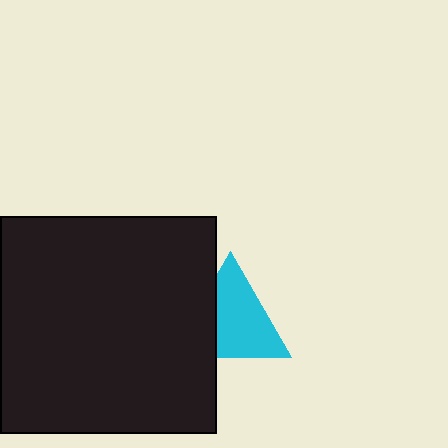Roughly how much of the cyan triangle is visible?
Most of it is visible (roughly 69%).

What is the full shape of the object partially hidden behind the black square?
The partially hidden object is a cyan triangle.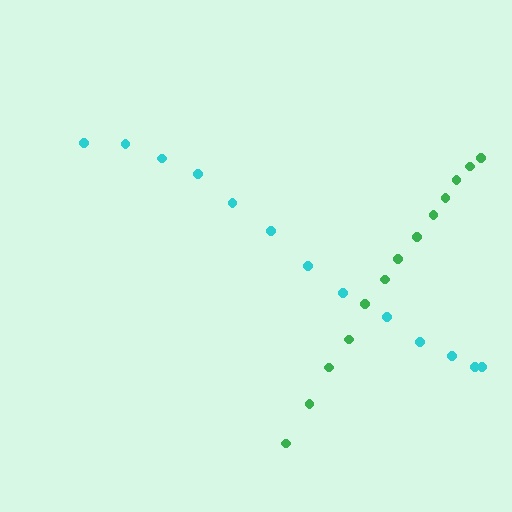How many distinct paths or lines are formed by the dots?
There are 2 distinct paths.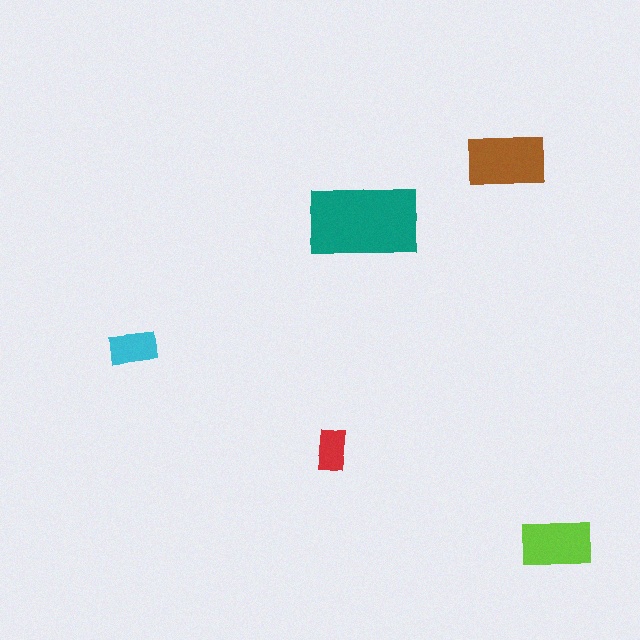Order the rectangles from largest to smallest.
the teal one, the brown one, the lime one, the cyan one, the red one.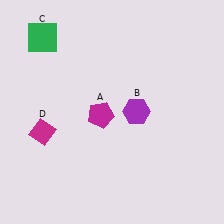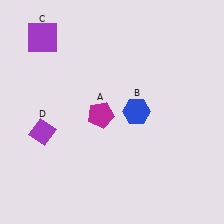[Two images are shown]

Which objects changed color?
B changed from purple to blue. C changed from green to purple. D changed from magenta to purple.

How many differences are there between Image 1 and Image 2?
There are 3 differences between the two images.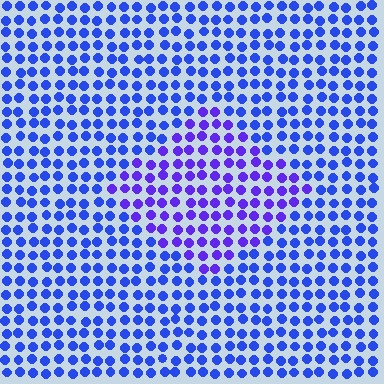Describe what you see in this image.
The image is filled with small blue elements in a uniform arrangement. A diamond-shaped region is visible where the elements are tinted to a slightly different hue, forming a subtle color boundary.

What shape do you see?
I see a diamond.